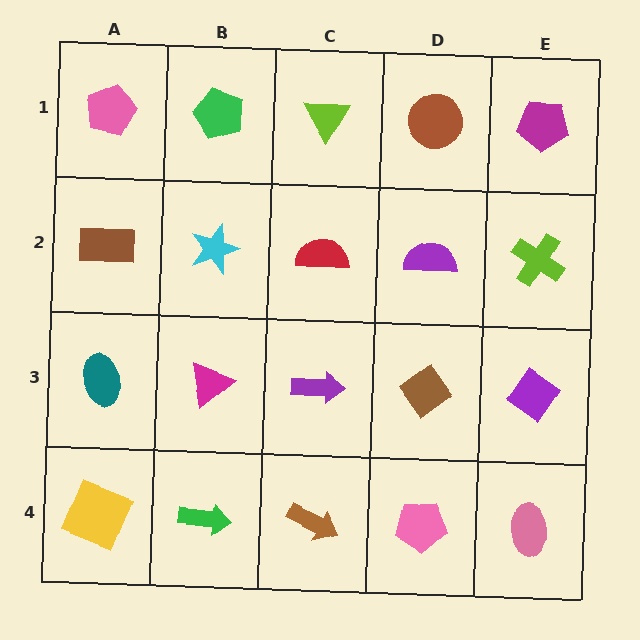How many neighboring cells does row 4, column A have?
2.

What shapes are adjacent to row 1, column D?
A purple semicircle (row 2, column D), a lime triangle (row 1, column C), a magenta pentagon (row 1, column E).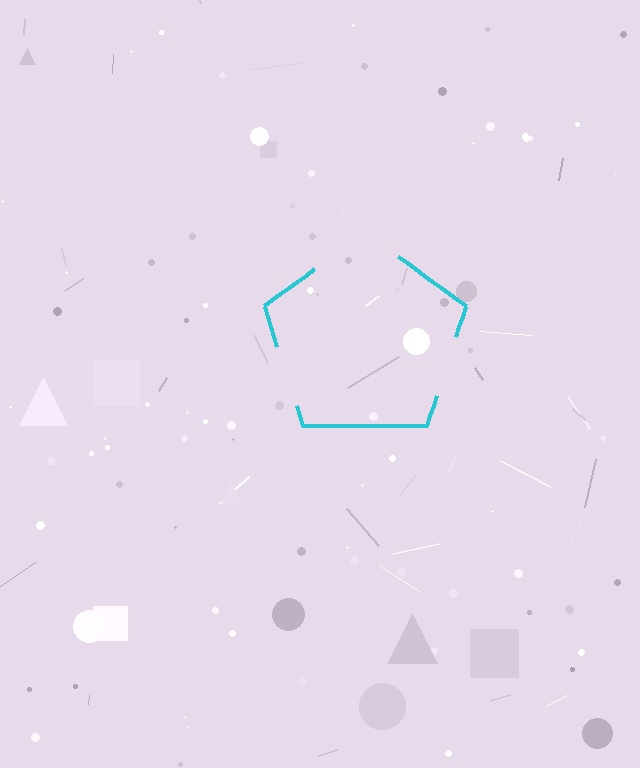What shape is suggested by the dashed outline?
The dashed outline suggests a pentagon.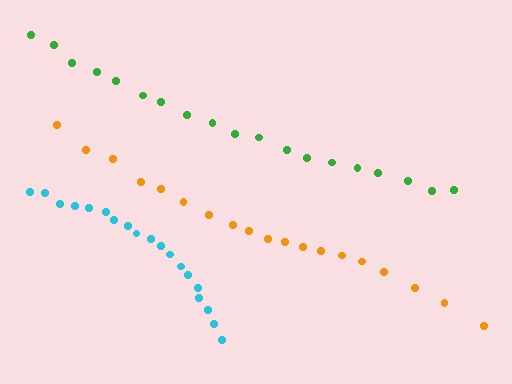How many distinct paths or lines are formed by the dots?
There are 3 distinct paths.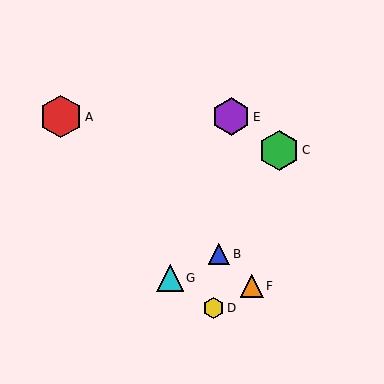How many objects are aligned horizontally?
2 objects (A, E) are aligned horizontally.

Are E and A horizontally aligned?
Yes, both are at y≈117.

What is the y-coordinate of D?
Object D is at y≈308.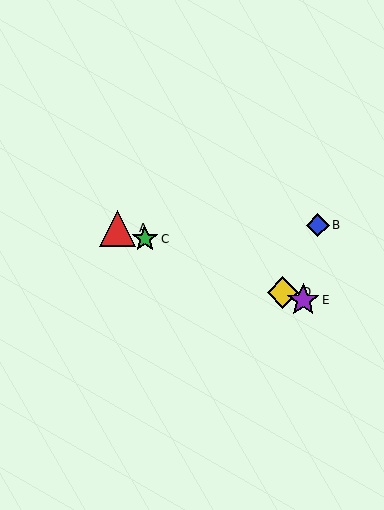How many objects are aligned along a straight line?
4 objects (A, C, D, E) are aligned along a straight line.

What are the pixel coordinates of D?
Object D is at (283, 292).